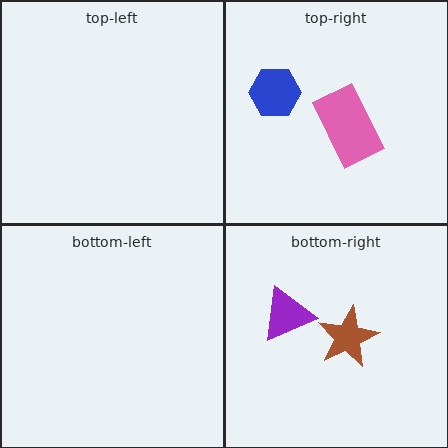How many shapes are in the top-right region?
2.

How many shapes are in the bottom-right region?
2.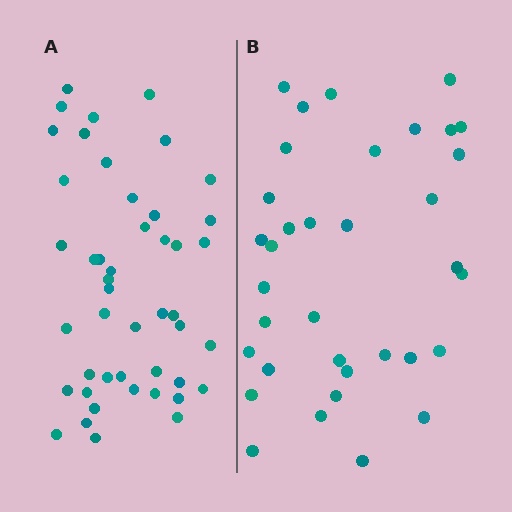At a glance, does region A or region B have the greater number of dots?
Region A (the left region) has more dots.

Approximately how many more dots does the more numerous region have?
Region A has roughly 12 or so more dots than region B.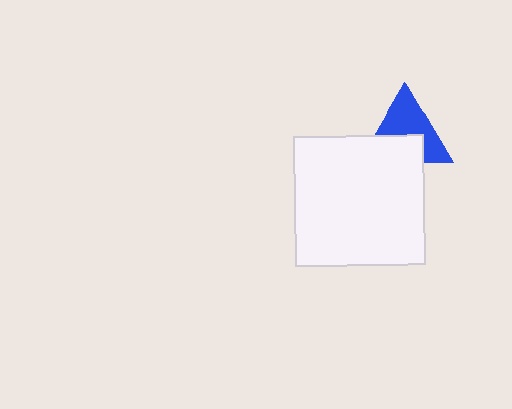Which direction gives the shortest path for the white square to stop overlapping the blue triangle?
Moving down gives the shortest separation.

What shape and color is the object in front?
The object in front is a white square.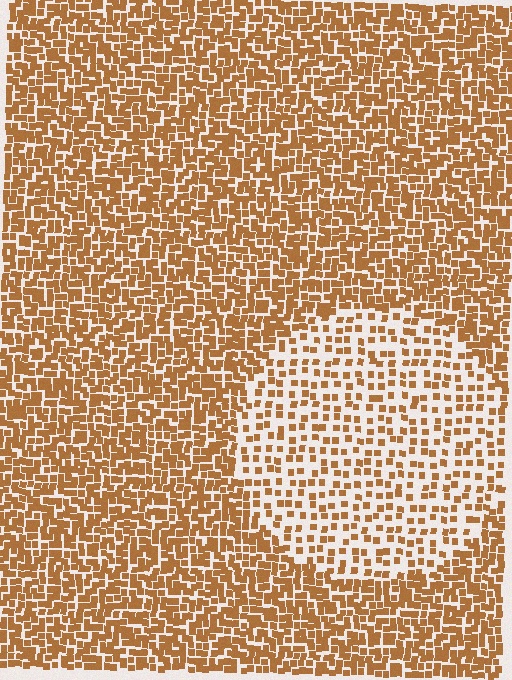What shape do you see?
I see a circle.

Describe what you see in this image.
The image contains small brown elements arranged at two different densities. A circle-shaped region is visible where the elements are less densely packed than the surrounding area.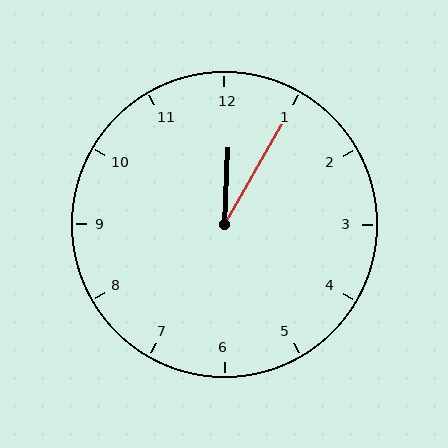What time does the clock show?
12:05.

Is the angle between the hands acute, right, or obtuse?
It is acute.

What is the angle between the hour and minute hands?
Approximately 28 degrees.